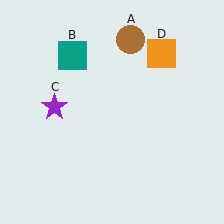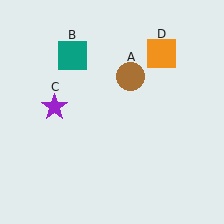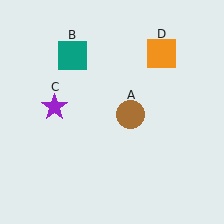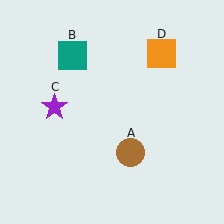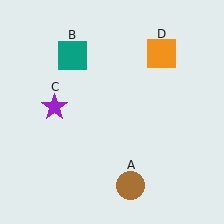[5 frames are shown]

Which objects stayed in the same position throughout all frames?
Teal square (object B) and purple star (object C) and orange square (object D) remained stationary.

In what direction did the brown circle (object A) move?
The brown circle (object A) moved down.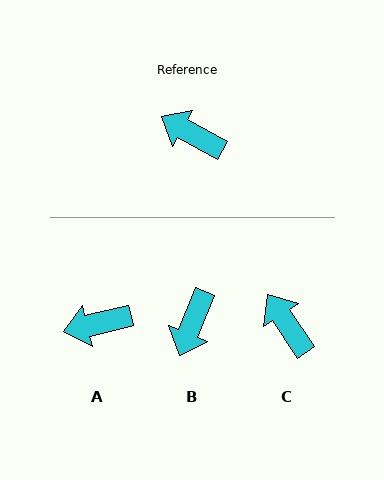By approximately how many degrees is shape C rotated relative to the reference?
Approximately 27 degrees clockwise.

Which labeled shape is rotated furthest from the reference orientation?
B, about 97 degrees away.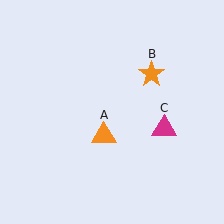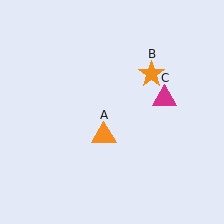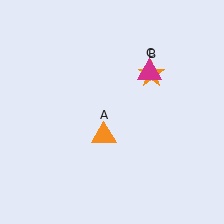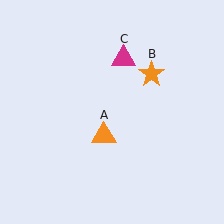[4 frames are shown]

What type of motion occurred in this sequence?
The magenta triangle (object C) rotated counterclockwise around the center of the scene.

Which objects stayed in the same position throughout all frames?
Orange triangle (object A) and orange star (object B) remained stationary.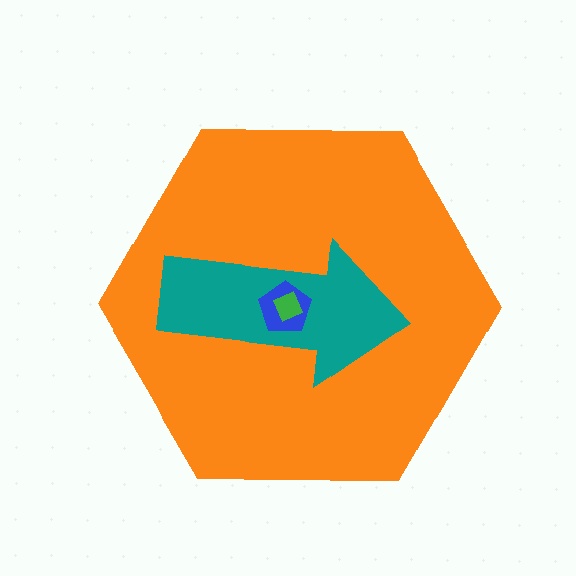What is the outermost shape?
The orange hexagon.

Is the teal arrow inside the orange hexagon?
Yes.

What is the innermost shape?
The green square.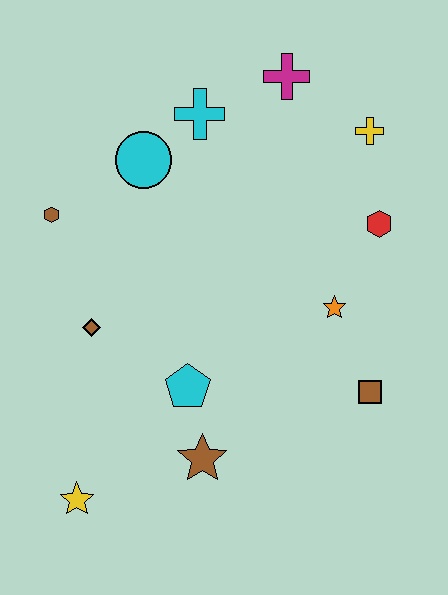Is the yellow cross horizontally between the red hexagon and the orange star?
Yes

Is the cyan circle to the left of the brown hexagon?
No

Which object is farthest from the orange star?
The yellow star is farthest from the orange star.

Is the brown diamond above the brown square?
Yes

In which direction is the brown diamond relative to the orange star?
The brown diamond is to the left of the orange star.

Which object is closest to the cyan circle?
The cyan cross is closest to the cyan circle.